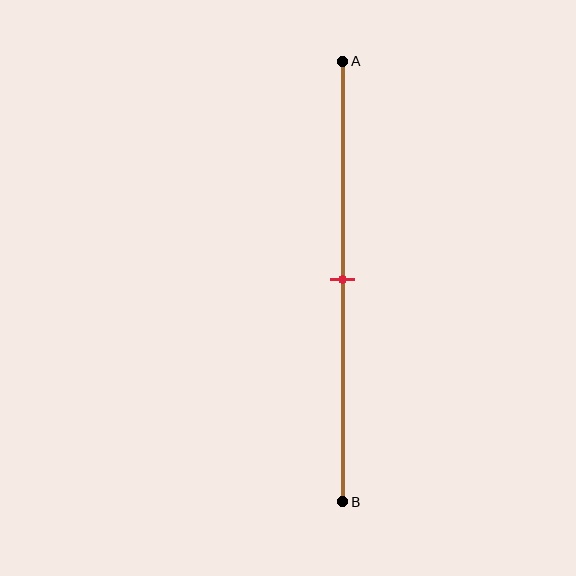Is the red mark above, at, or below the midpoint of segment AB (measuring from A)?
The red mark is approximately at the midpoint of segment AB.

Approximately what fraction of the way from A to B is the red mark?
The red mark is approximately 50% of the way from A to B.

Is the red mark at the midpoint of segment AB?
Yes, the mark is approximately at the midpoint.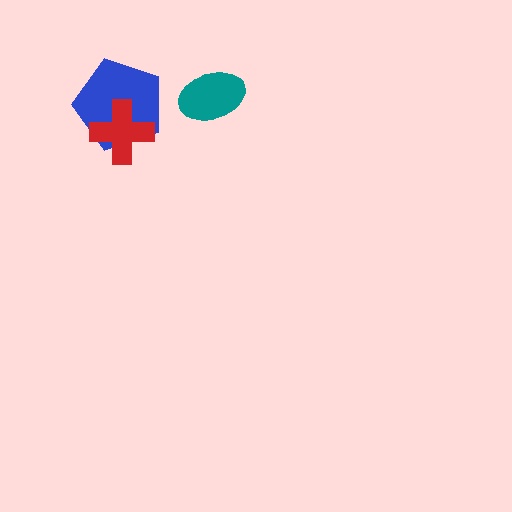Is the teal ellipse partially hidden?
No, no other shape covers it.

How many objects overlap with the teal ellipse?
0 objects overlap with the teal ellipse.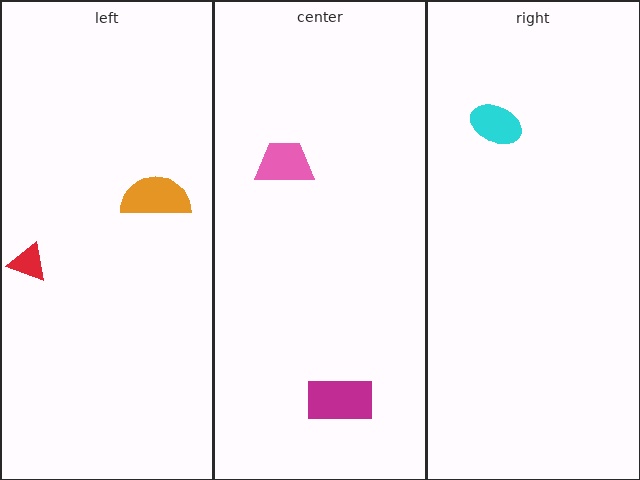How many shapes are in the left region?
2.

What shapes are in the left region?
The orange semicircle, the red triangle.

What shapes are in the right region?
The cyan ellipse.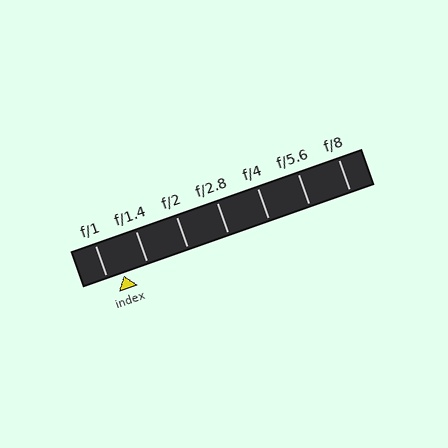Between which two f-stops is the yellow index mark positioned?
The index mark is between f/1 and f/1.4.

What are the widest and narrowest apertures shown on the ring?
The widest aperture shown is f/1 and the narrowest is f/8.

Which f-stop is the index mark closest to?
The index mark is closest to f/1.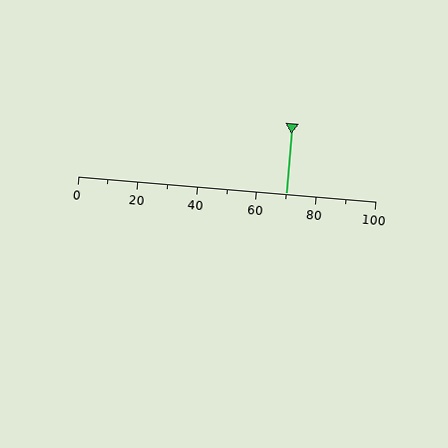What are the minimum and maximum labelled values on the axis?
The axis runs from 0 to 100.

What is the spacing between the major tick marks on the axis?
The major ticks are spaced 20 apart.